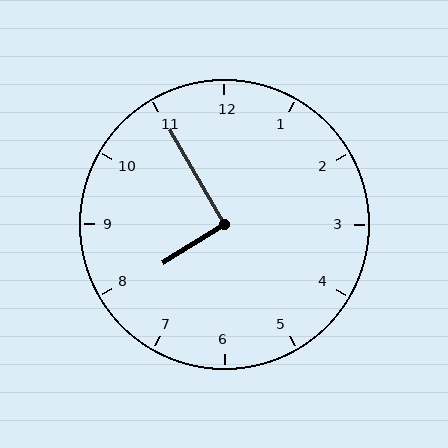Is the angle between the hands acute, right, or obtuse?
It is right.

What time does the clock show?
7:55.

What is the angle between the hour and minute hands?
Approximately 92 degrees.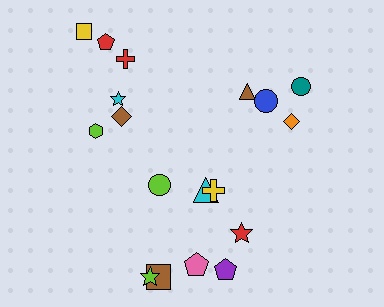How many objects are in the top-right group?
There are 4 objects.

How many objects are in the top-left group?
There are 6 objects.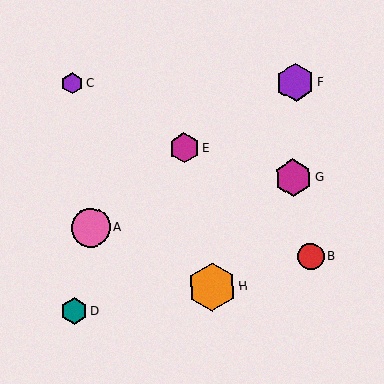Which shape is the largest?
The orange hexagon (labeled H) is the largest.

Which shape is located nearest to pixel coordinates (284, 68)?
The purple hexagon (labeled F) at (295, 83) is nearest to that location.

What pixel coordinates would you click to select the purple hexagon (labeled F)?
Click at (295, 83) to select the purple hexagon F.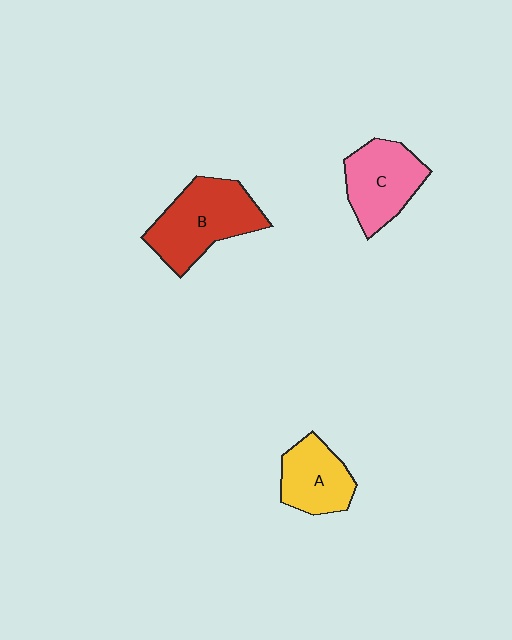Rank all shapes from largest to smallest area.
From largest to smallest: B (red), C (pink), A (yellow).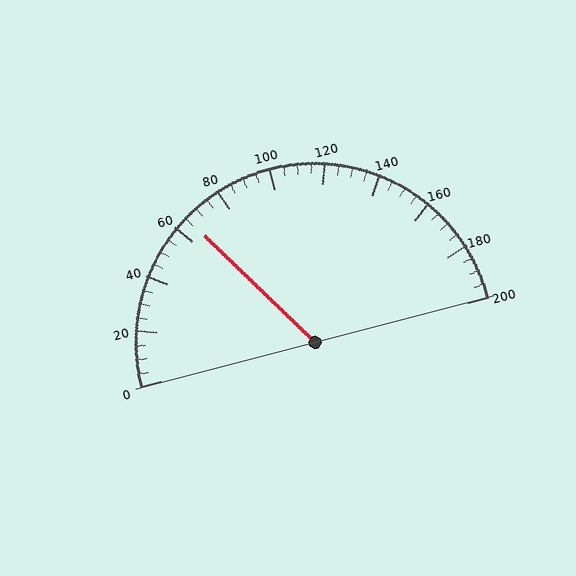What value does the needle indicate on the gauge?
The needle indicates approximately 65.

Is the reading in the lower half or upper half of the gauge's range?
The reading is in the lower half of the range (0 to 200).